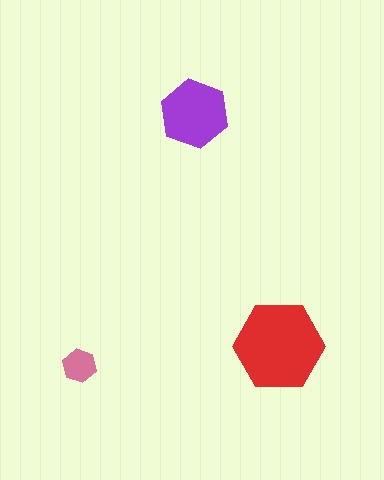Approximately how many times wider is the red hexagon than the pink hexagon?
About 2.5 times wider.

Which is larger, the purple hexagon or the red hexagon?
The red one.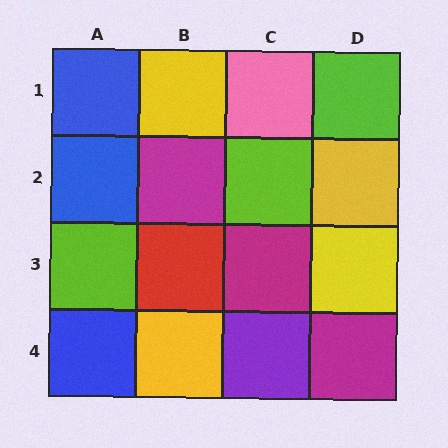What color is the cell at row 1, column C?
Pink.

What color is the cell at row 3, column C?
Magenta.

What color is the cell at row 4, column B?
Yellow.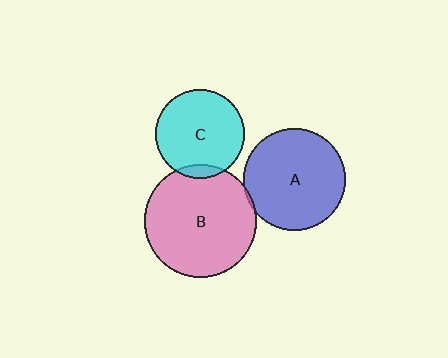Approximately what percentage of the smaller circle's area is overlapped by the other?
Approximately 5%.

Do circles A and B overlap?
Yes.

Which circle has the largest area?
Circle B (pink).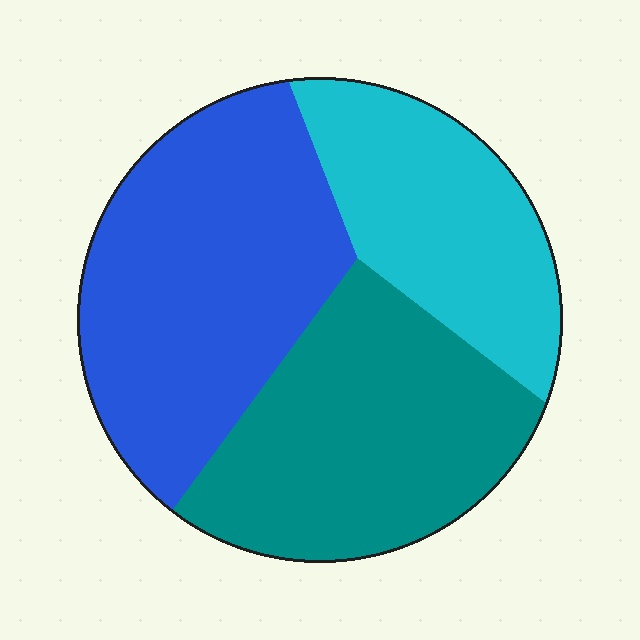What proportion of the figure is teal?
Teal covers roughly 35% of the figure.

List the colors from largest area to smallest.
From largest to smallest: blue, teal, cyan.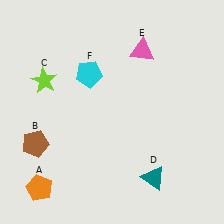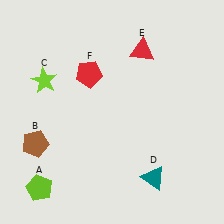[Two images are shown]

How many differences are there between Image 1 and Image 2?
There are 3 differences between the two images.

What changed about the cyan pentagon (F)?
In Image 1, F is cyan. In Image 2, it changed to red.